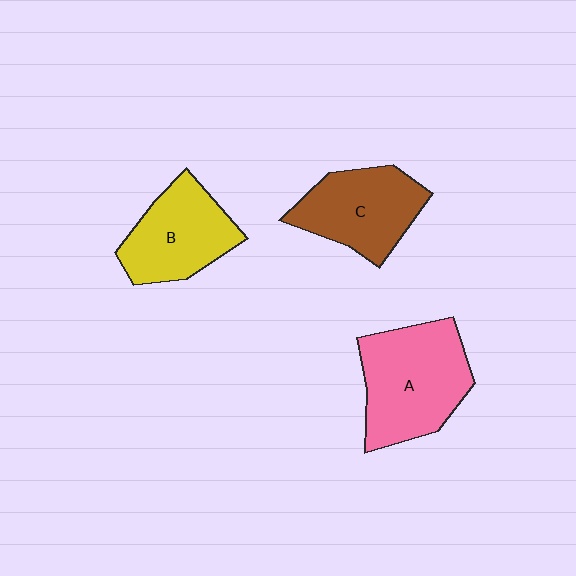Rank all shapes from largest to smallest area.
From largest to smallest: A (pink), C (brown), B (yellow).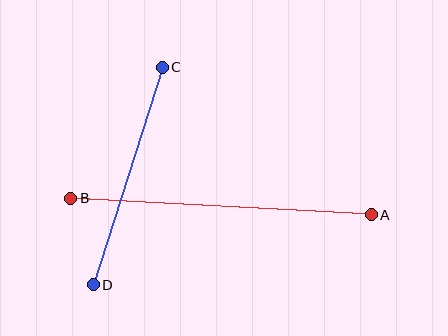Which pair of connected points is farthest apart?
Points A and B are farthest apart.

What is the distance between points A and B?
The distance is approximately 301 pixels.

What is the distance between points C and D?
The distance is approximately 228 pixels.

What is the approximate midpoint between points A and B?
The midpoint is at approximately (221, 207) pixels.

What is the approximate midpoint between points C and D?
The midpoint is at approximately (128, 176) pixels.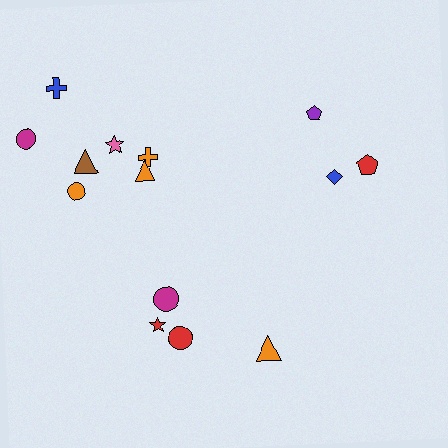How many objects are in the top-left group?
There are 7 objects.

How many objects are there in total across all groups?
There are 14 objects.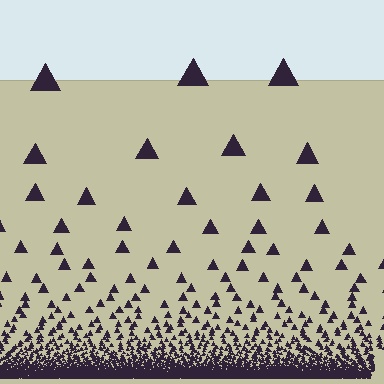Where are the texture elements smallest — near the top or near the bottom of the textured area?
Near the bottom.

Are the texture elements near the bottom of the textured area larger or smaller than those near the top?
Smaller. The gradient is inverted — elements near the bottom are smaller and denser.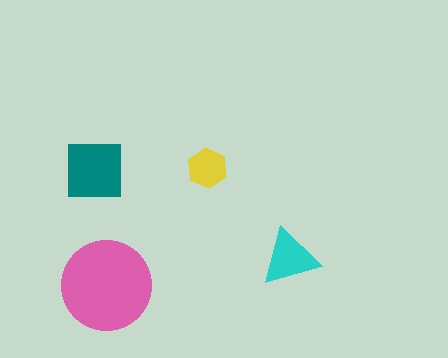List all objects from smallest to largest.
The yellow hexagon, the cyan triangle, the teal square, the pink circle.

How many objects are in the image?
There are 4 objects in the image.